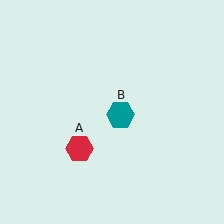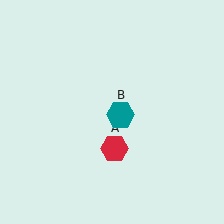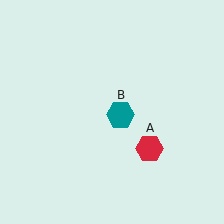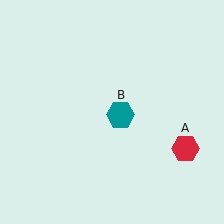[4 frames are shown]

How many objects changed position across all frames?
1 object changed position: red hexagon (object A).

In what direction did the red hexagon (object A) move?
The red hexagon (object A) moved right.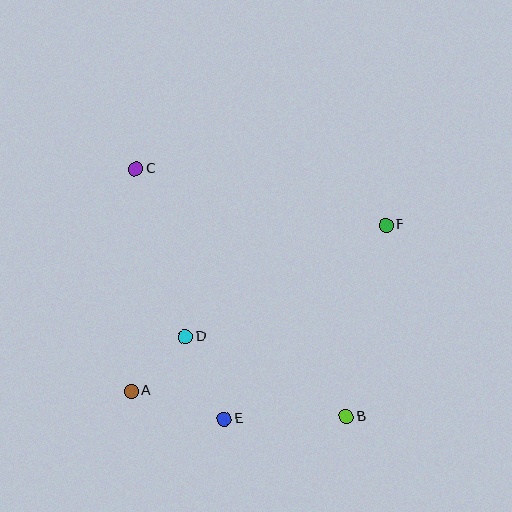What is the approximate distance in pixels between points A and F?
The distance between A and F is approximately 304 pixels.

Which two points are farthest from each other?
Points B and C are farthest from each other.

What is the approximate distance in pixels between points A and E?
The distance between A and E is approximately 97 pixels.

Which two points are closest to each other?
Points A and D are closest to each other.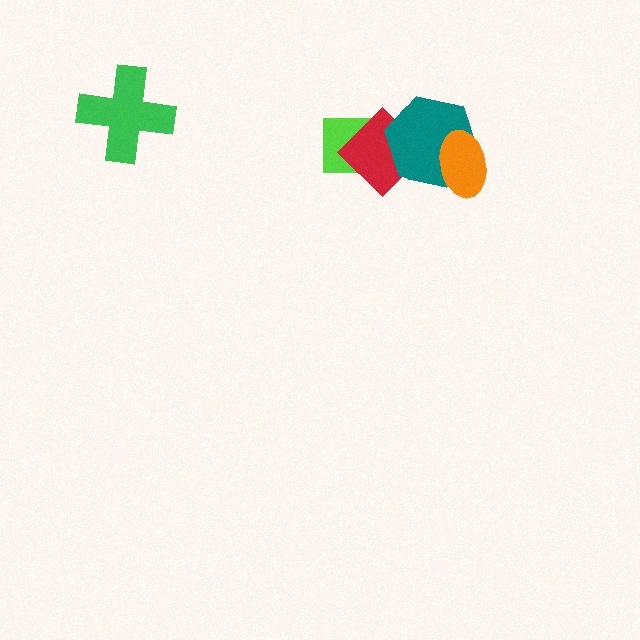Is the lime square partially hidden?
Yes, it is partially covered by another shape.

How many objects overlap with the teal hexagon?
2 objects overlap with the teal hexagon.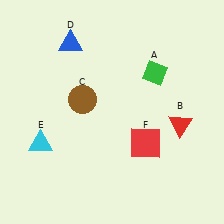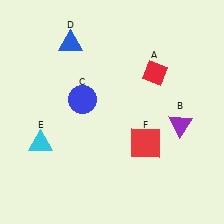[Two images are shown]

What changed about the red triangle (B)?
In Image 1, B is red. In Image 2, it changed to purple.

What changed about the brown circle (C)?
In Image 1, C is brown. In Image 2, it changed to blue.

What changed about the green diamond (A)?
In Image 1, A is green. In Image 2, it changed to red.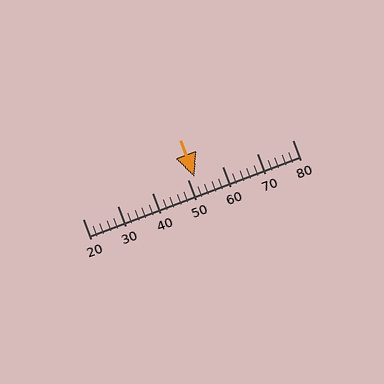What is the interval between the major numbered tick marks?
The major tick marks are spaced 10 units apart.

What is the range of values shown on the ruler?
The ruler shows values from 20 to 80.